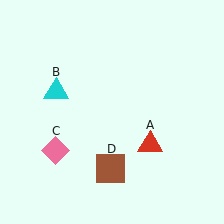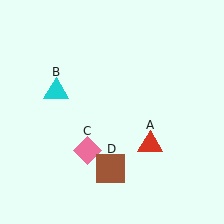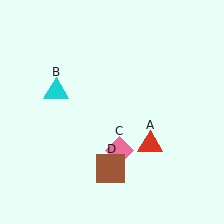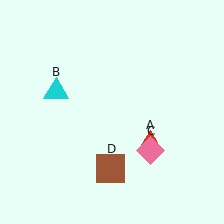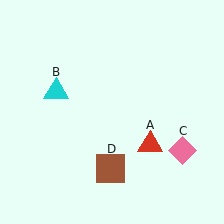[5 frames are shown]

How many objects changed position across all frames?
1 object changed position: pink diamond (object C).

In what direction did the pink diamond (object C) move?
The pink diamond (object C) moved right.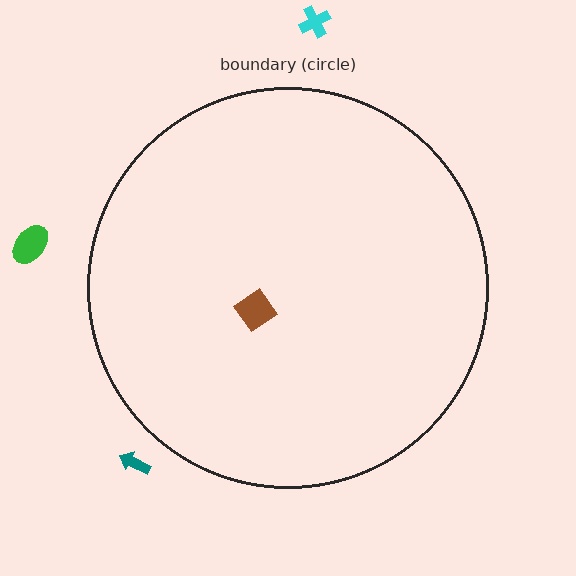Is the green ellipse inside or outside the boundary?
Outside.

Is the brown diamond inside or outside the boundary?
Inside.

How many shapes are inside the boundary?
1 inside, 3 outside.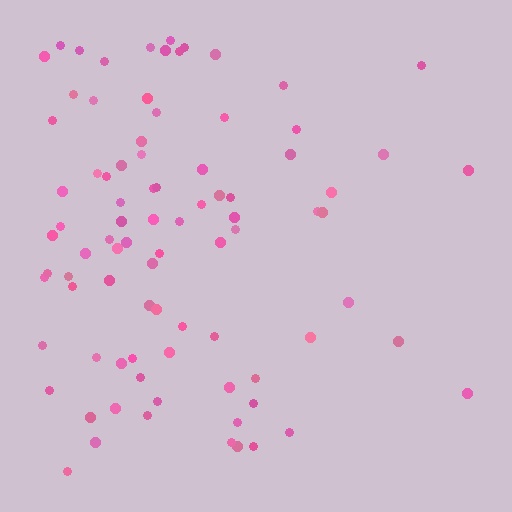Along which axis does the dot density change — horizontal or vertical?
Horizontal.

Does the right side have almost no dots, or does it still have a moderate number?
Still a moderate number, just noticeably fewer than the left.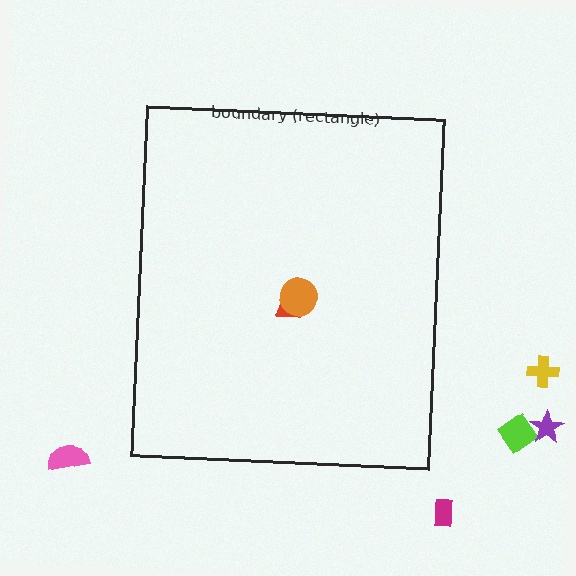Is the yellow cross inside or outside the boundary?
Outside.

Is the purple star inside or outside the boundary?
Outside.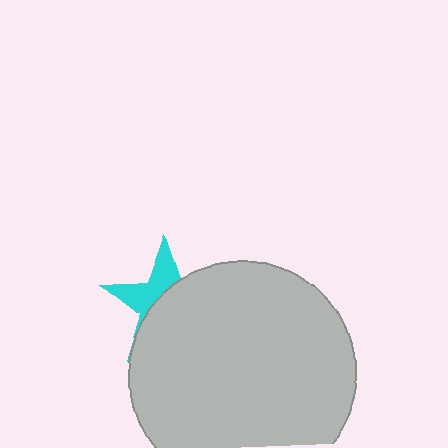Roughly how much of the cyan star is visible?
A small part of it is visible (roughly 37%).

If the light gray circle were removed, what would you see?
You would see the complete cyan star.